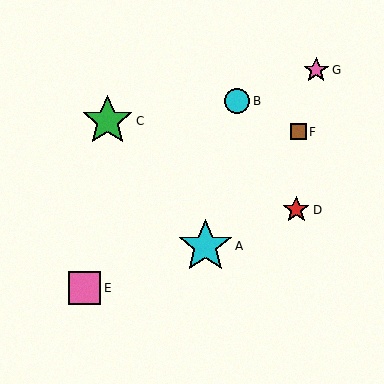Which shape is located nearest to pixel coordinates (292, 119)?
The brown square (labeled F) at (298, 132) is nearest to that location.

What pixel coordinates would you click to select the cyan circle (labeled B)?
Click at (237, 101) to select the cyan circle B.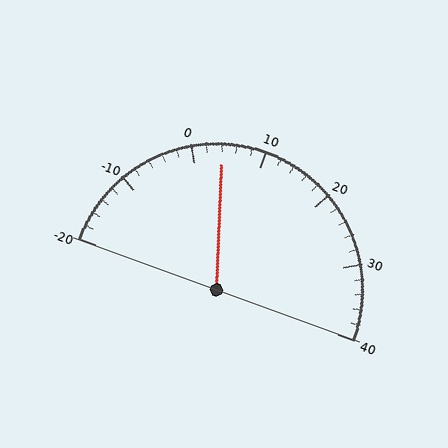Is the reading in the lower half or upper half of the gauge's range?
The reading is in the lower half of the range (-20 to 40).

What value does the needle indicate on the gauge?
The needle indicates approximately 4.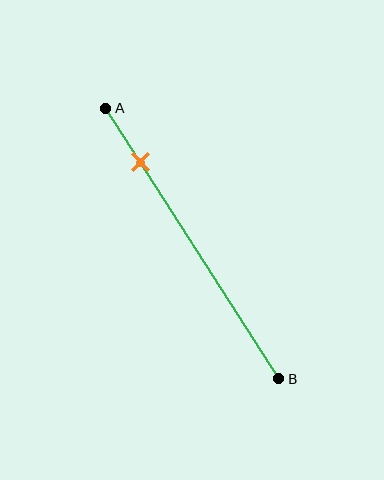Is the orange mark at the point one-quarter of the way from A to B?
No, the mark is at about 20% from A, not at the 25% one-quarter point.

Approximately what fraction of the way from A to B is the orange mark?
The orange mark is approximately 20% of the way from A to B.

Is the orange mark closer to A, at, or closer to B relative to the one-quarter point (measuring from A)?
The orange mark is closer to point A than the one-quarter point of segment AB.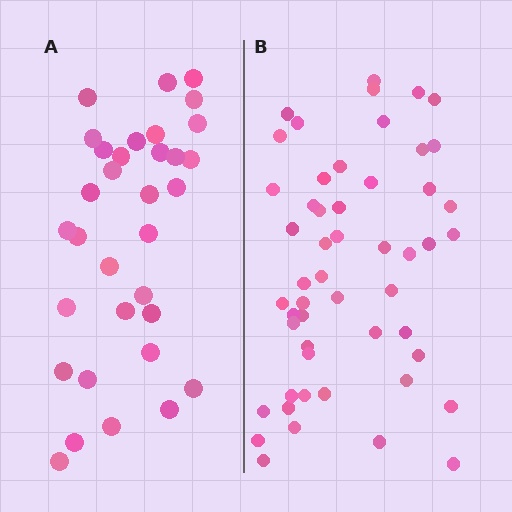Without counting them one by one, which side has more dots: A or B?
Region B (the right region) has more dots.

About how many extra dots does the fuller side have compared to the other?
Region B has approximately 20 more dots than region A.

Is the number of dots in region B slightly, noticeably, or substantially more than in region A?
Region B has substantially more. The ratio is roughly 1.6 to 1.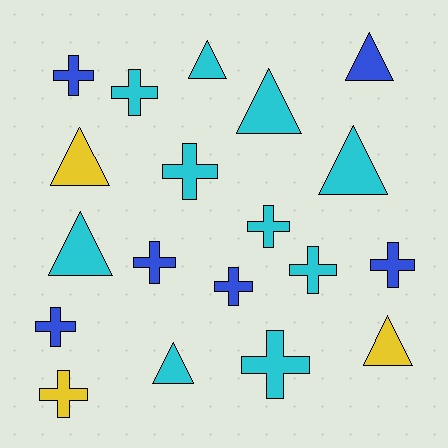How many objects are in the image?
There are 19 objects.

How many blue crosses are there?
There are 5 blue crosses.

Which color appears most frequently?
Cyan, with 10 objects.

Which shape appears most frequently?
Cross, with 11 objects.